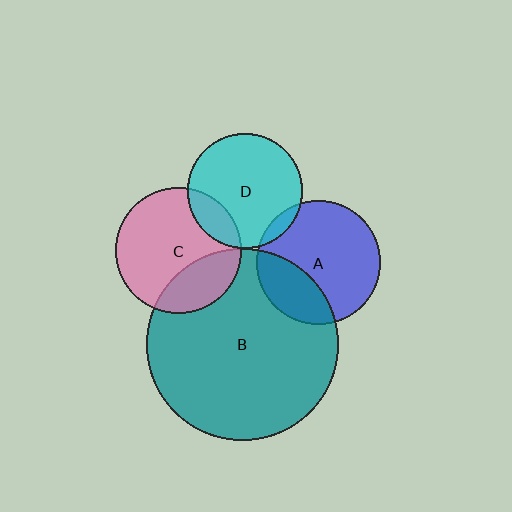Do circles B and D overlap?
Yes.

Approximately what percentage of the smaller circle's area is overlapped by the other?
Approximately 5%.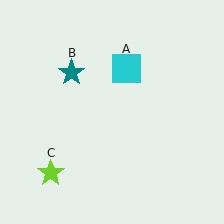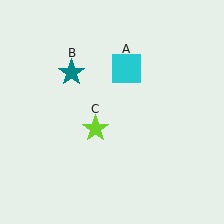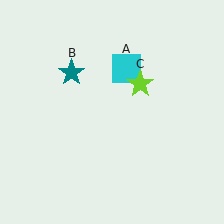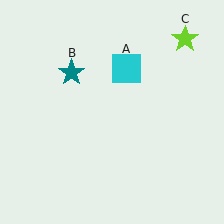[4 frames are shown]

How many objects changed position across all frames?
1 object changed position: lime star (object C).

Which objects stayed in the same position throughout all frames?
Cyan square (object A) and teal star (object B) remained stationary.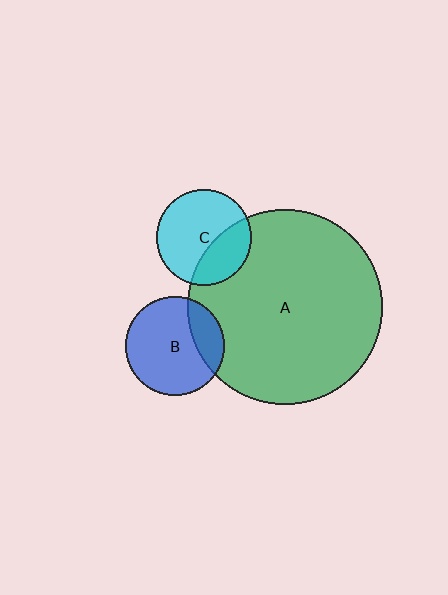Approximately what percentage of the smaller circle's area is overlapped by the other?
Approximately 35%.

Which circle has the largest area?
Circle A (green).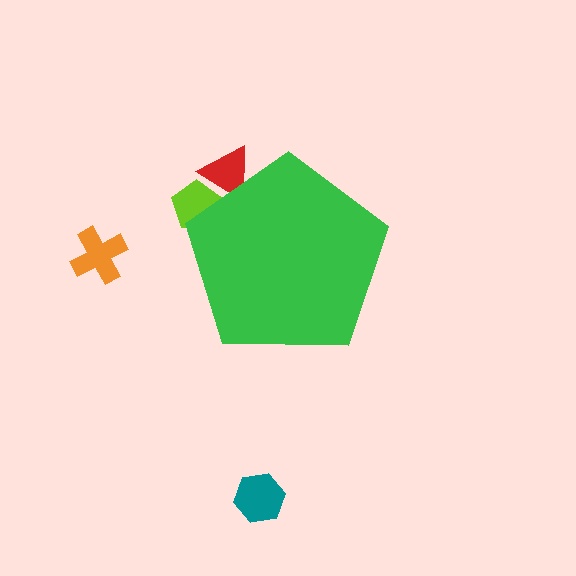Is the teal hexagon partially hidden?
No, the teal hexagon is fully visible.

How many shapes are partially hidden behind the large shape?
2 shapes are partially hidden.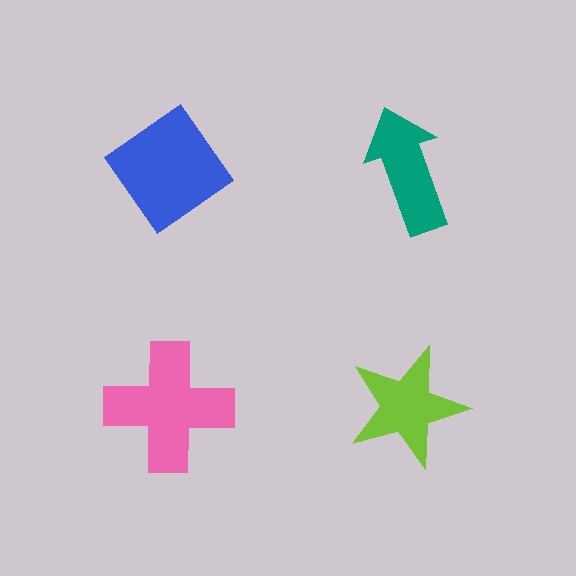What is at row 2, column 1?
A pink cross.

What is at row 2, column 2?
A lime star.